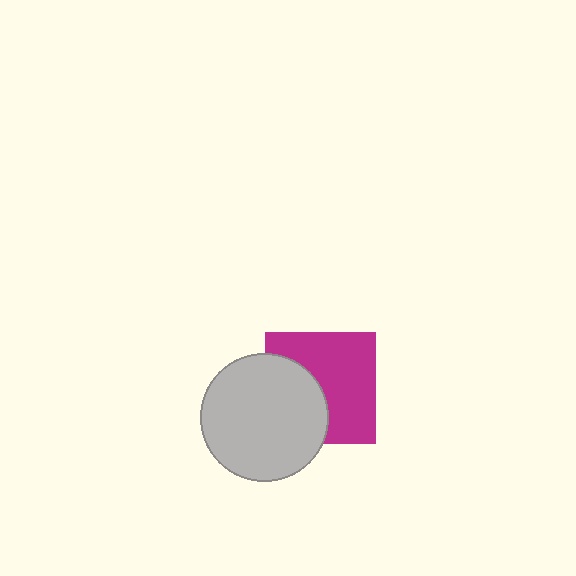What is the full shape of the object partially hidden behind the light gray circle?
The partially hidden object is a magenta square.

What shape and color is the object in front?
The object in front is a light gray circle.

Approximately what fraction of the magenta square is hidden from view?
Roughly 39% of the magenta square is hidden behind the light gray circle.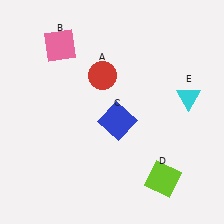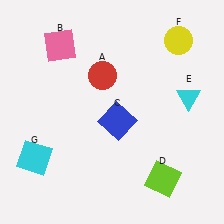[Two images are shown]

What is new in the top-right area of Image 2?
A yellow circle (F) was added in the top-right area of Image 2.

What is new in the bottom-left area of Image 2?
A cyan square (G) was added in the bottom-left area of Image 2.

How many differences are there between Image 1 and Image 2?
There are 2 differences between the two images.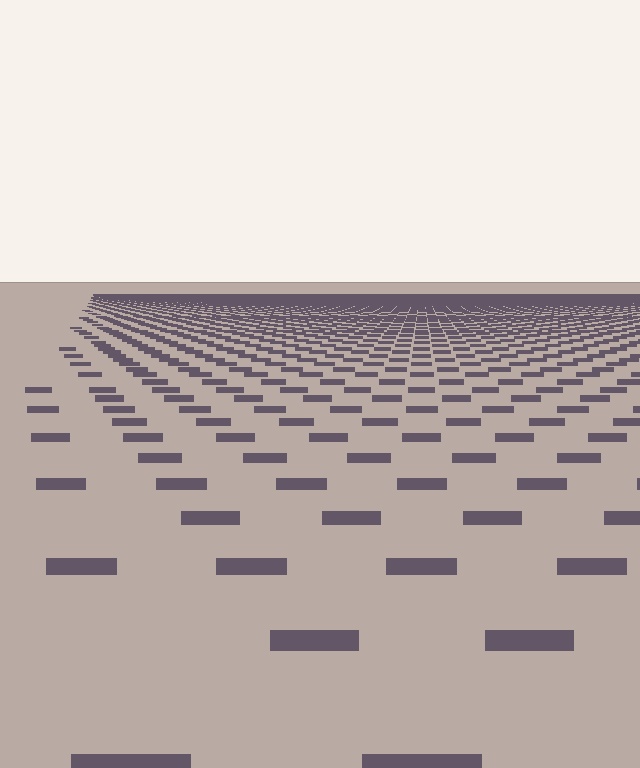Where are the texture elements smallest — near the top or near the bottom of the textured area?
Near the top.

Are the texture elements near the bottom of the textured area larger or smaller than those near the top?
Larger. Near the bottom, elements are closer to the viewer and appear at a bigger on-screen size.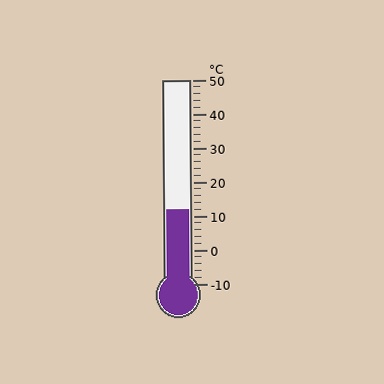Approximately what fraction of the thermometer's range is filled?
The thermometer is filled to approximately 35% of its range.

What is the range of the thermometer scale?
The thermometer scale ranges from -10°C to 50°C.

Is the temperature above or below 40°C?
The temperature is below 40°C.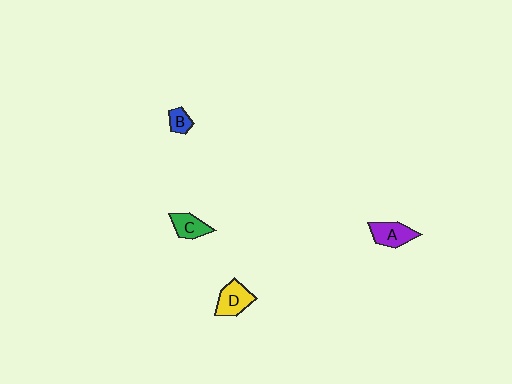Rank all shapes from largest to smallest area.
From largest to smallest: D (yellow), A (purple), C (green), B (blue).